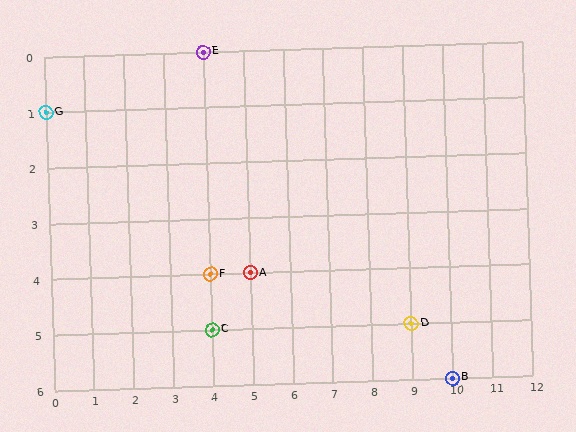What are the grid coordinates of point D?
Point D is at grid coordinates (9, 5).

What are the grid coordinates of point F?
Point F is at grid coordinates (4, 4).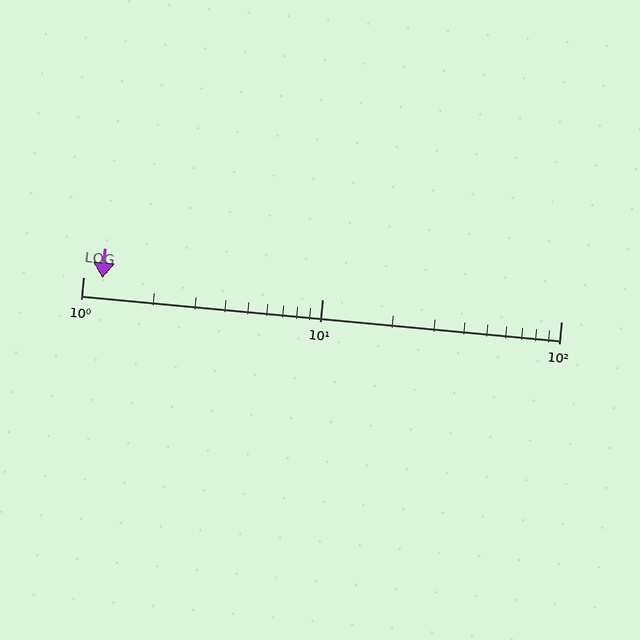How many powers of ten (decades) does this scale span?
The scale spans 2 decades, from 1 to 100.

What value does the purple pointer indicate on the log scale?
The pointer indicates approximately 1.2.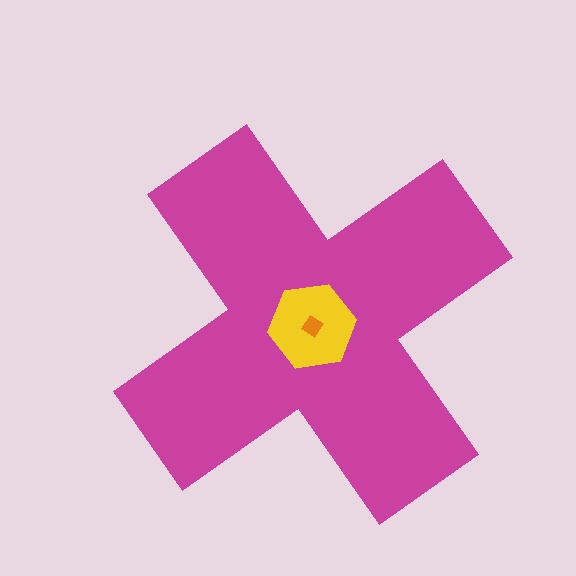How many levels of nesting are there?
3.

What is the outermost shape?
The magenta cross.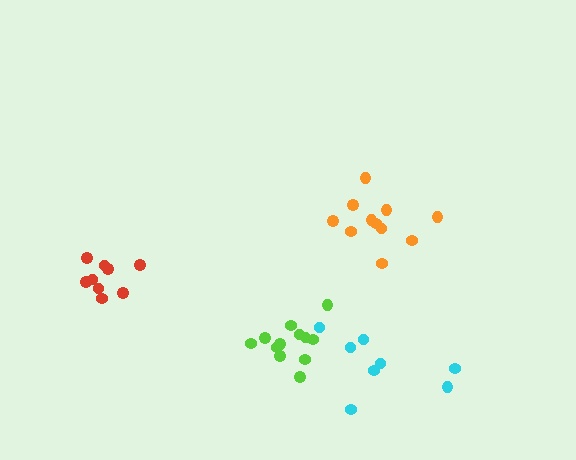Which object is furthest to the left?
The red cluster is leftmost.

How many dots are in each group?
Group 1: 8 dots, Group 2: 12 dots, Group 3: 9 dots, Group 4: 11 dots (40 total).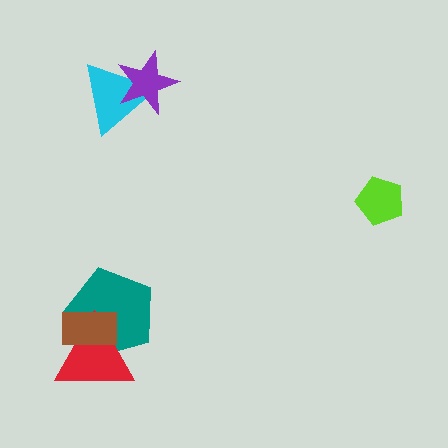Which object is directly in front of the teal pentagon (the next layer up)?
The red triangle is directly in front of the teal pentagon.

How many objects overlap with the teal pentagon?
2 objects overlap with the teal pentagon.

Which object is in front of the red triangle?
The brown rectangle is in front of the red triangle.